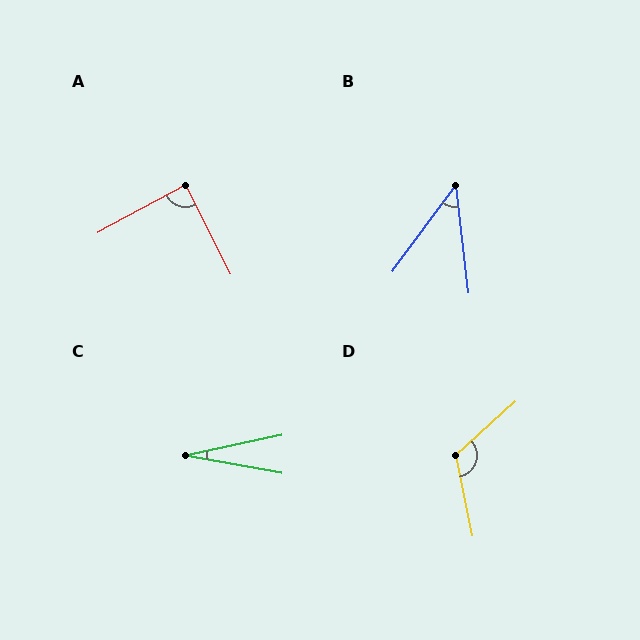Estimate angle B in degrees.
Approximately 43 degrees.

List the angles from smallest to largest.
C (22°), B (43°), A (88°), D (120°).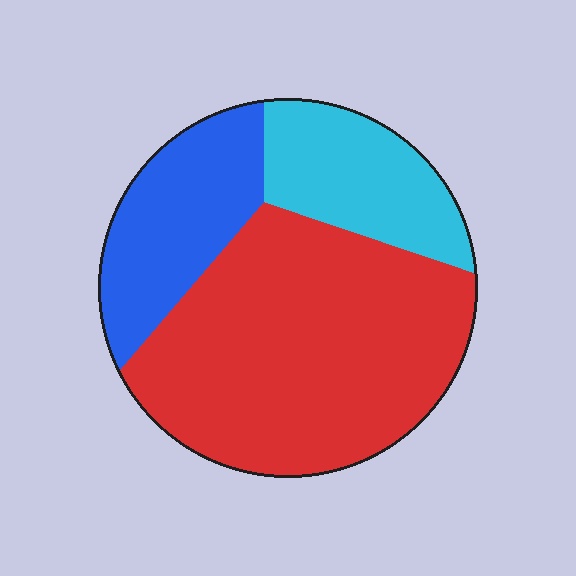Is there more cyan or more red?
Red.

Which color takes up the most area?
Red, at roughly 60%.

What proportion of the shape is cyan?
Cyan covers roughly 20% of the shape.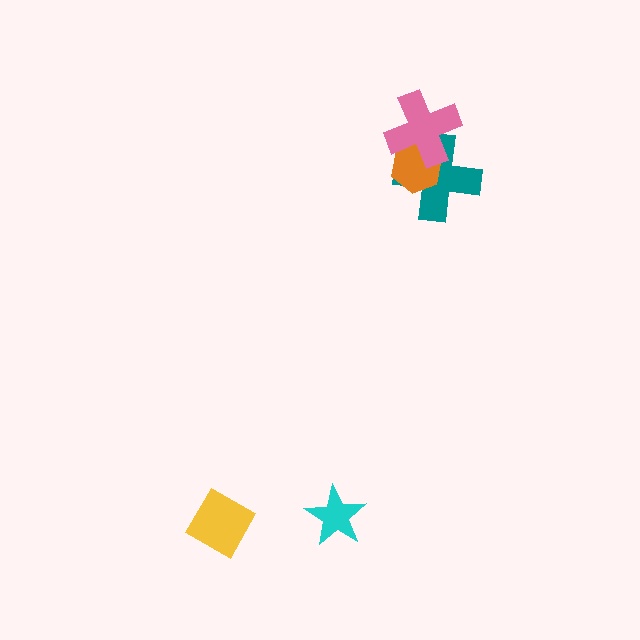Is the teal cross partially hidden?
Yes, it is partially covered by another shape.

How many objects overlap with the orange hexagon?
2 objects overlap with the orange hexagon.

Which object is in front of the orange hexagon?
The pink cross is in front of the orange hexagon.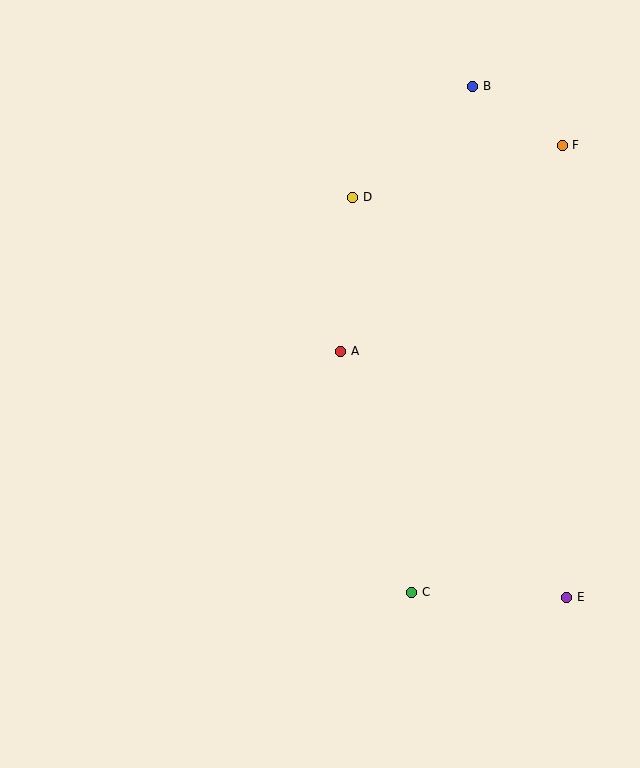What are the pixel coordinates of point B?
Point B is at (473, 86).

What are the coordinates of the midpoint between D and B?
The midpoint between D and B is at (413, 142).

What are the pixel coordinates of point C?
Point C is at (411, 592).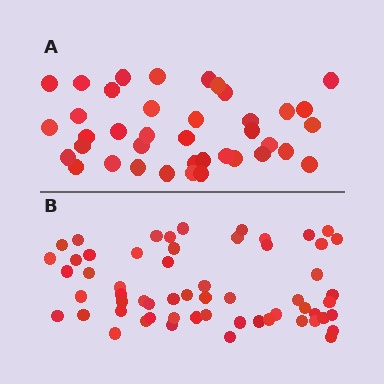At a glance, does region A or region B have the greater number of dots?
Region B (the bottom region) has more dots.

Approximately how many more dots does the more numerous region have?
Region B has approximately 20 more dots than region A.